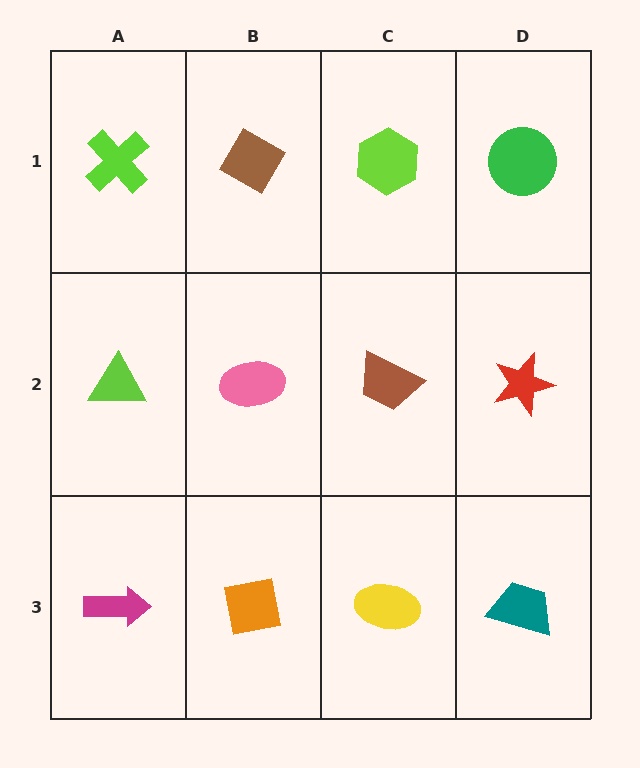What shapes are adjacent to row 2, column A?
A lime cross (row 1, column A), a magenta arrow (row 3, column A), a pink ellipse (row 2, column B).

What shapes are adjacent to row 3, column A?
A lime triangle (row 2, column A), an orange square (row 3, column B).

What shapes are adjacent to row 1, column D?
A red star (row 2, column D), a lime hexagon (row 1, column C).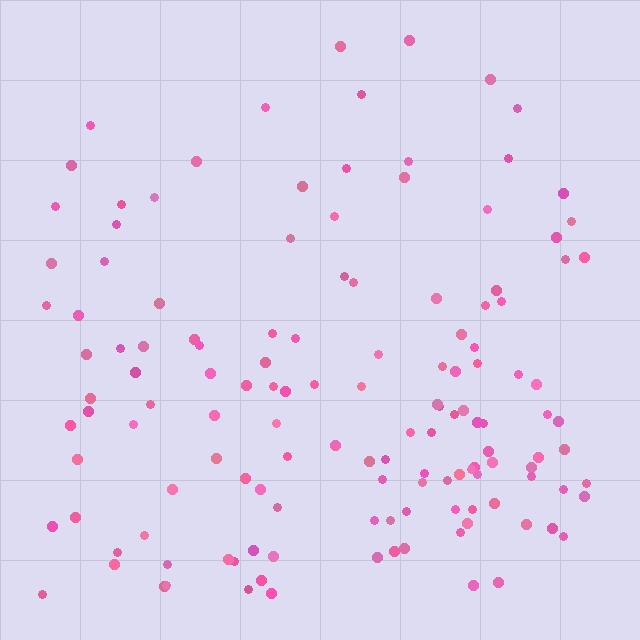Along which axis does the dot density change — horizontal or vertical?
Vertical.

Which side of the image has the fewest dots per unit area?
The top.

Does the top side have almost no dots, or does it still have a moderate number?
Still a moderate number, just noticeably fewer than the bottom.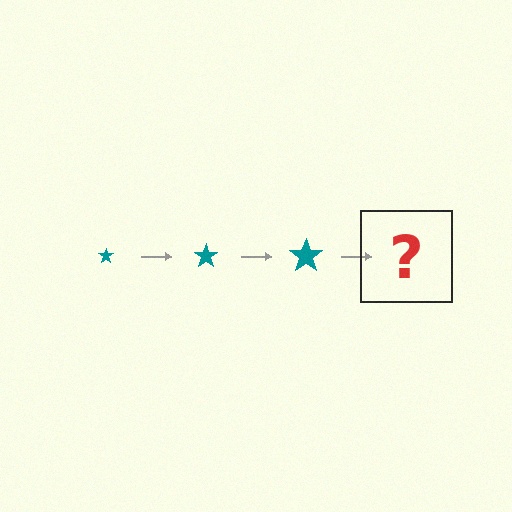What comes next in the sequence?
The next element should be a teal star, larger than the previous one.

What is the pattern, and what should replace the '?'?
The pattern is that the star gets progressively larger each step. The '?' should be a teal star, larger than the previous one.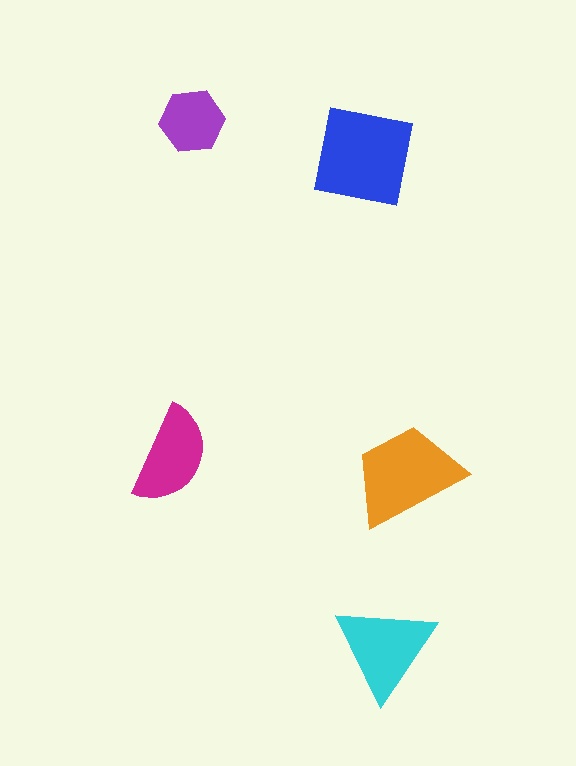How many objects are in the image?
There are 5 objects in the image.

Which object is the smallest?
The purple hexagon.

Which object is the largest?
The blue square.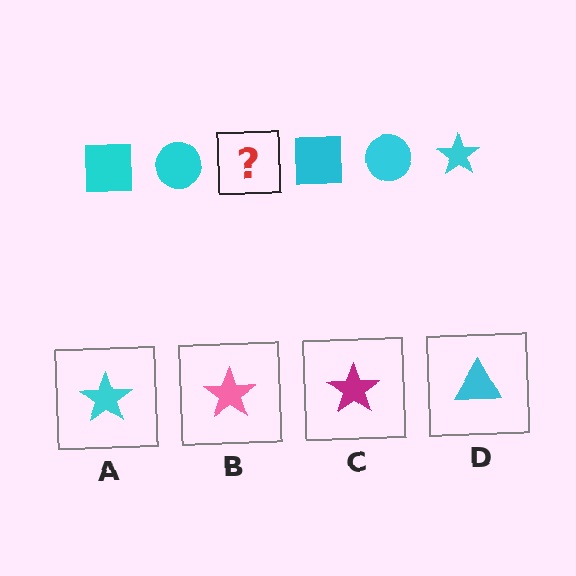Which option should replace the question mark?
Option A.